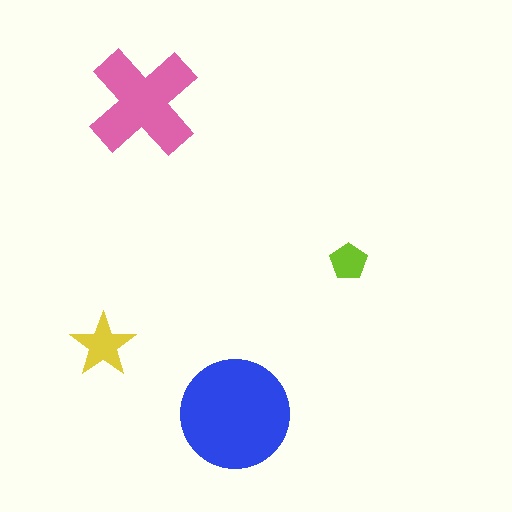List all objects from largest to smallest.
The blue circle, the pink cross, the yellow star, the lime pentagon.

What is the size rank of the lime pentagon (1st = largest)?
4th.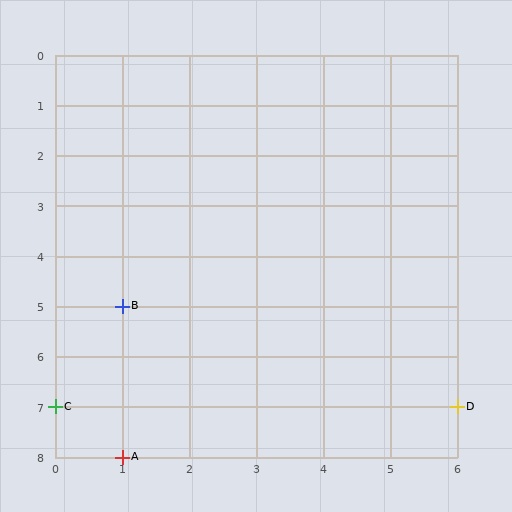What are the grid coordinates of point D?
Point D is at grid coordinates (6, 7).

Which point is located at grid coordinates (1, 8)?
Point A is at (1, 8).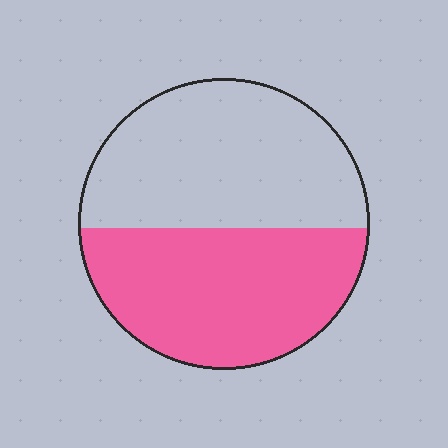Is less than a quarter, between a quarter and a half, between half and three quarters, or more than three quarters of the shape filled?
Between a quarter and a half.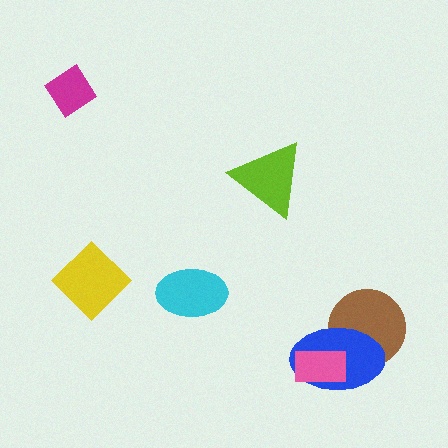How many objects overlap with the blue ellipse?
2 objects overlap with the blue ellipse.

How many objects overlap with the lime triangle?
0 objects overlap with the lime triangle.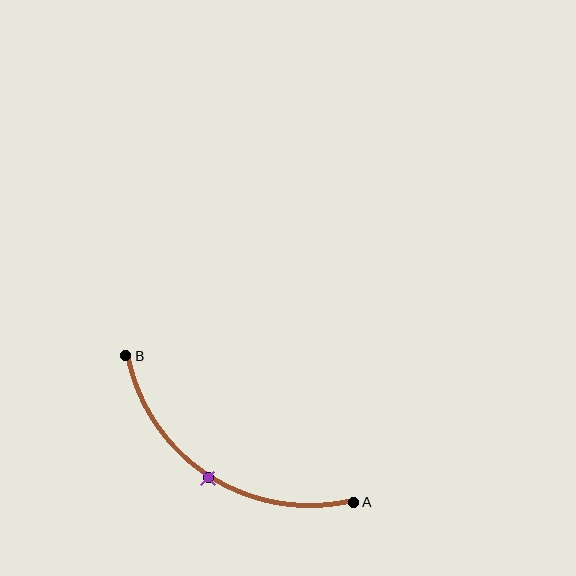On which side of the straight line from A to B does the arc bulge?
The arc bulges below the straight line connecting A and B.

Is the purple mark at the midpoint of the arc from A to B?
Yes. The purple mark lies on the arc at equal arc-length from both A and B — it is the arc midpoint.